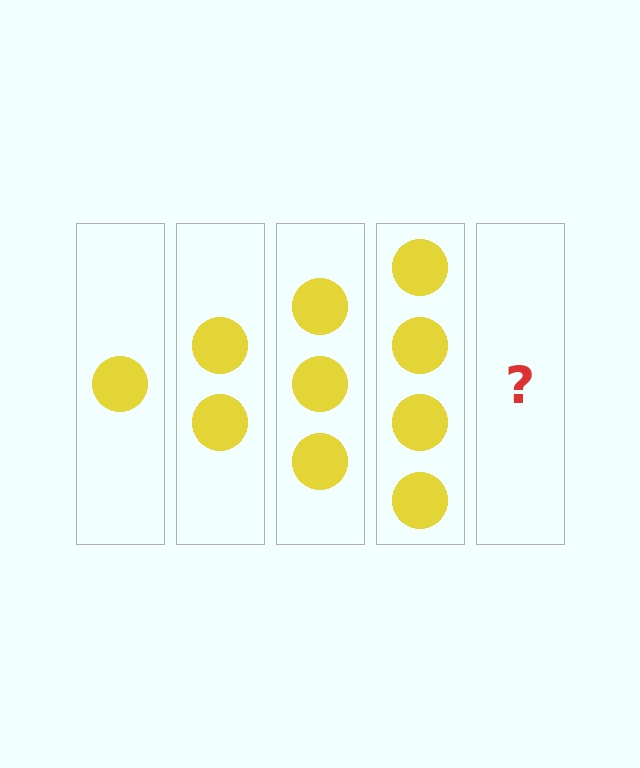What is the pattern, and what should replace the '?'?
The pattern is that each step adds one more circle. The '?' should be 5 circles.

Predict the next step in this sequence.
The next step is 5 circles.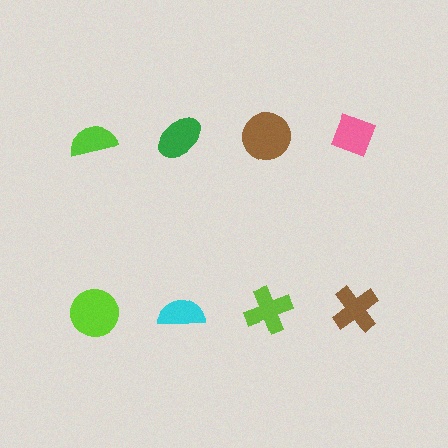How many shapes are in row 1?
4 shapes.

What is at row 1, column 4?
A pink diamond.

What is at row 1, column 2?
A green ellipse.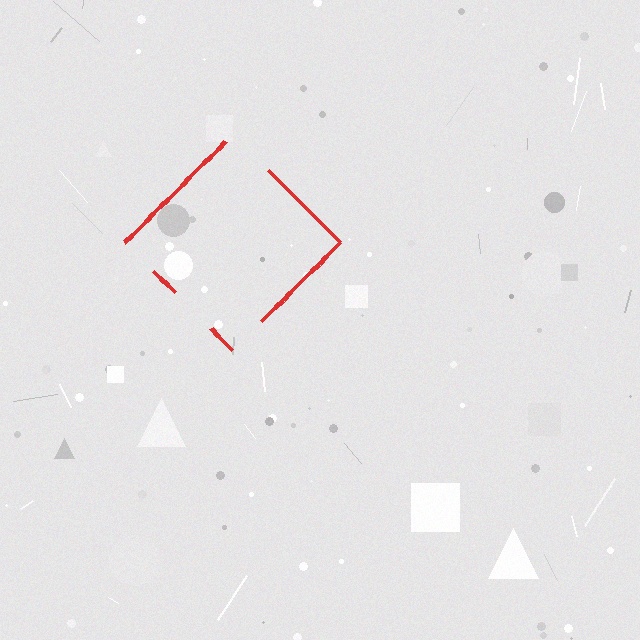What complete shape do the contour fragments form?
The contour fragments form a diamond.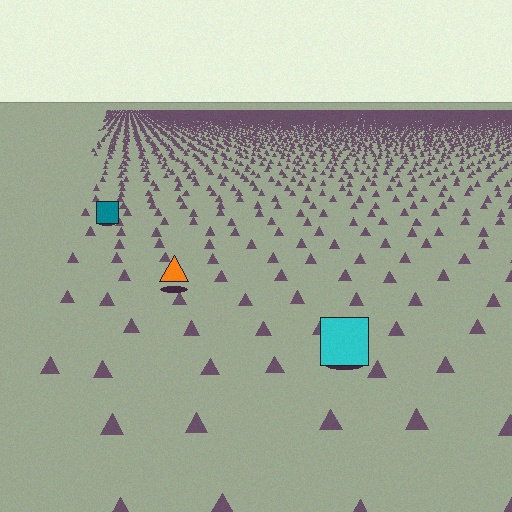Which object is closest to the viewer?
The cyan square is closest. The texture marks near it are larger and more spread out.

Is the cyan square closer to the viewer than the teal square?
Yes. The cyan square is closer — you can tell from the texture gradient: the ground texture is coarser near it.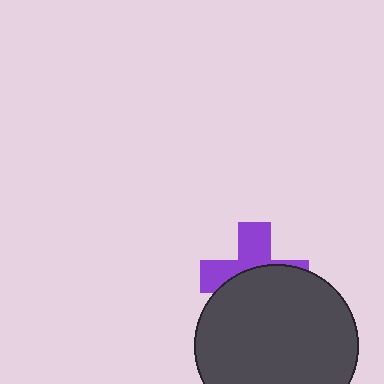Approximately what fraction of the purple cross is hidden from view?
Roughly 55% of the purple cross is hidden behind the dark gray circle.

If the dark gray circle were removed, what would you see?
You would see the complete purple cross.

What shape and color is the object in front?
The object in front is a dark gray circle.